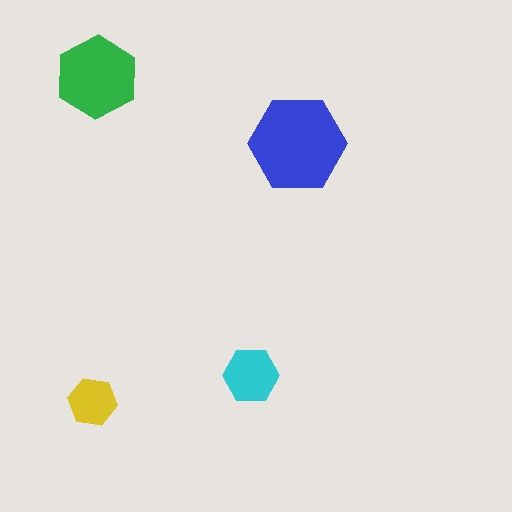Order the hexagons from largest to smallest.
the blue one, the green one, the cyan one, the yellow one.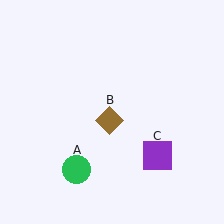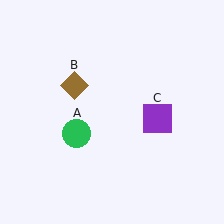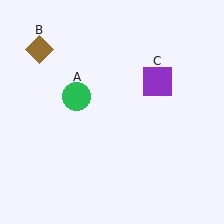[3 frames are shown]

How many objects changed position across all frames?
3 objects changed position: green circle (object A), brown diamond (object B), purple square (object C).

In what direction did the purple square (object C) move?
The purple square (object C) moved up.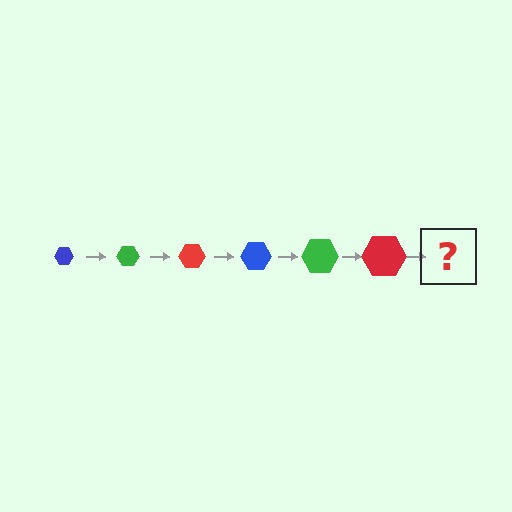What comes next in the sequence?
The next element should be a blue hexagon, larger than the previous one.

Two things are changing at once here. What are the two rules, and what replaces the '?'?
The two rules are that the hexagon grows larger each step and the color cycles through blue, green, and red. The '?' should be a blue hexagon, larger than the previous one.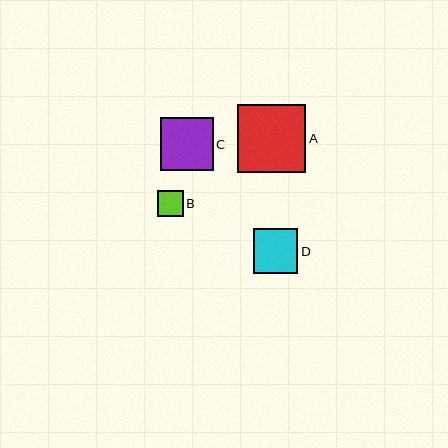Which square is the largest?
Square A is the largest with a size of approximately 68 pixels.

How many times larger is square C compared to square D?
Square C is approximately 1.2 times the size of square D.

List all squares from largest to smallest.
From largest to smallest: A, C, D, B.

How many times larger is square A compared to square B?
Square A is approximately 2.7 times the size of square B.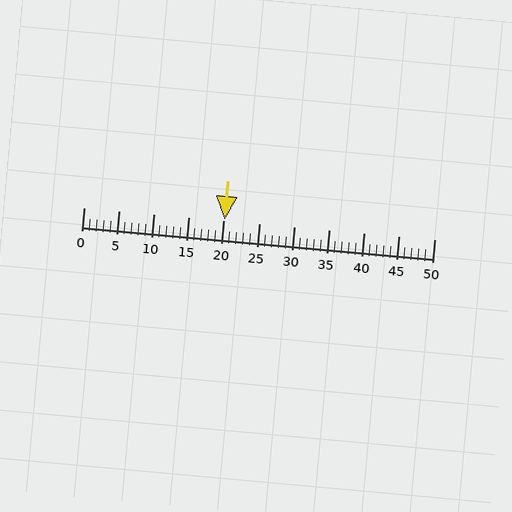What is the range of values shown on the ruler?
The ruler shows values from 0 to 50.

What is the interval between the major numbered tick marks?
The major tick marks are spaced 5 units apart.